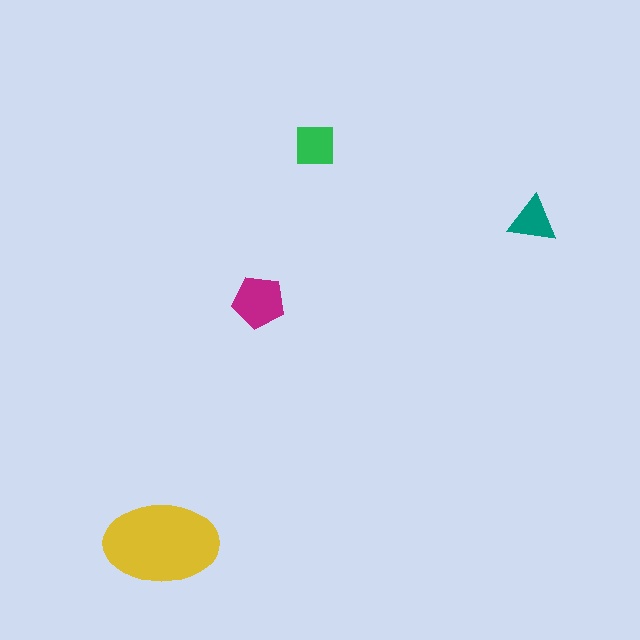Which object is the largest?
The yellow ellipse.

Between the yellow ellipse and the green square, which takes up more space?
The yellow ellipse.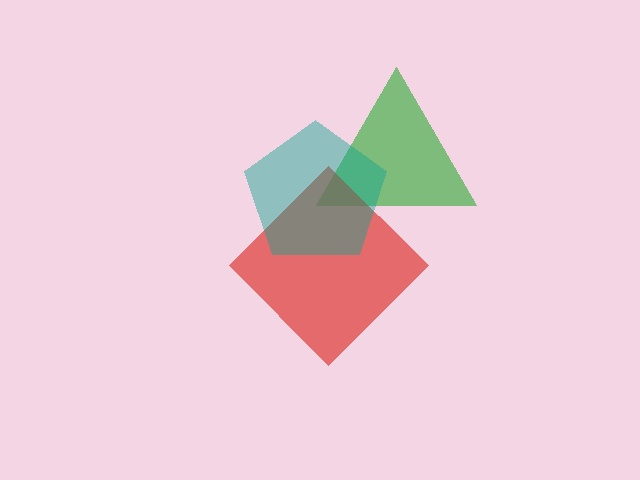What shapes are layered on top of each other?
The layered shapes are: a green triangle, a red diamond, a teal pentagon.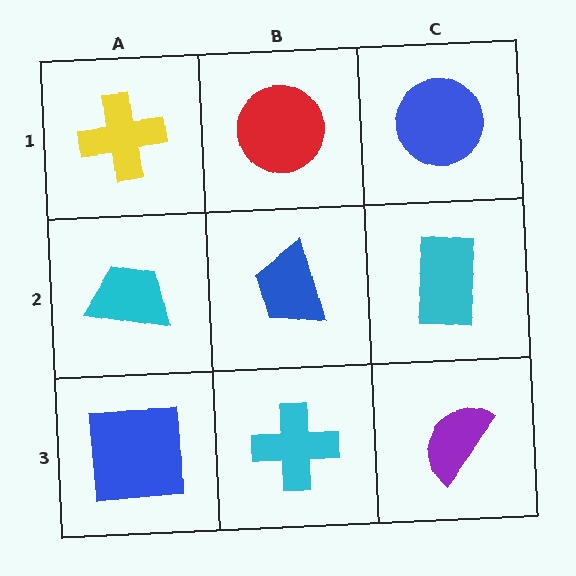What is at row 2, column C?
A cyan rectangle.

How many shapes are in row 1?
3 shapes.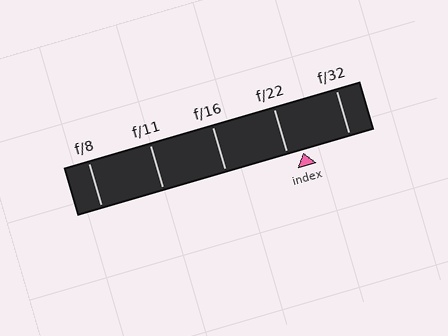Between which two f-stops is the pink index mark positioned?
The index mark is between f/22 and f/32.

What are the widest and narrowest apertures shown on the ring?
The widest aperture shown is f/8 and the narrowest is f/32.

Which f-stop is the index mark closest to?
The index mark is closest to f/22.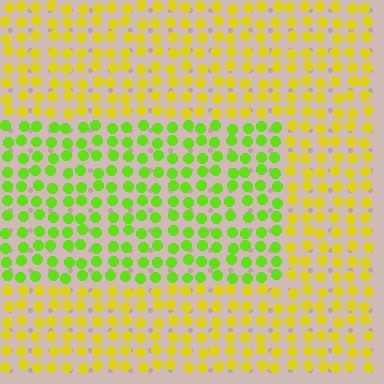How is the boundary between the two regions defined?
The boundary is defined purely by a slight shift in hue (about 42 degrees). Spacing, size, and orientation are identical on both sides.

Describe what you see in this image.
The image is filled with small yellow elements in a uniform arrangement. A rectangle-shaped region is visible where the elements are tinted to a slightly different hue, forming a subtle color boundary.